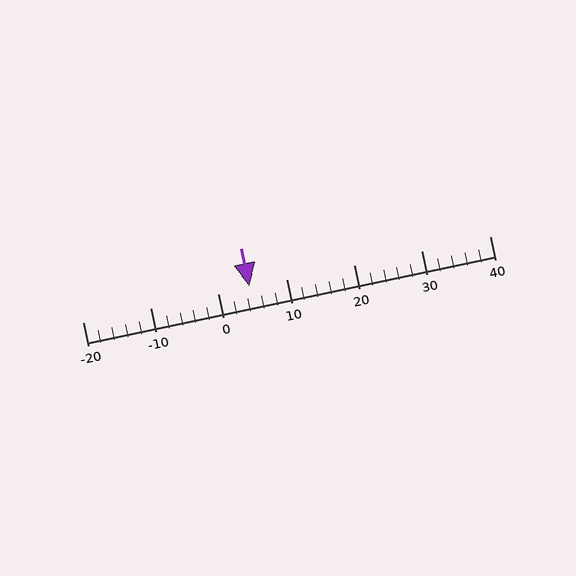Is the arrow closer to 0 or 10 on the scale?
The arrow is closer to 0.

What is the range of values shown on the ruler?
The ruler shows values from -20 to 40.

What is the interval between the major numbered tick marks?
The major tick marks are spaced 10 units apart.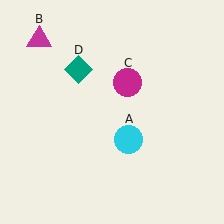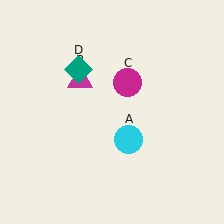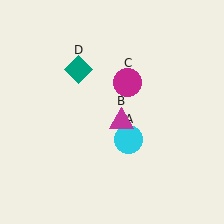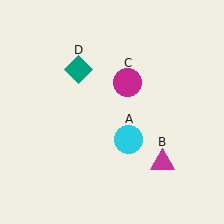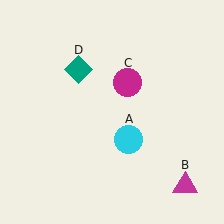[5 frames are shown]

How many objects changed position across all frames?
1 object changed position: magenta triangle (object B).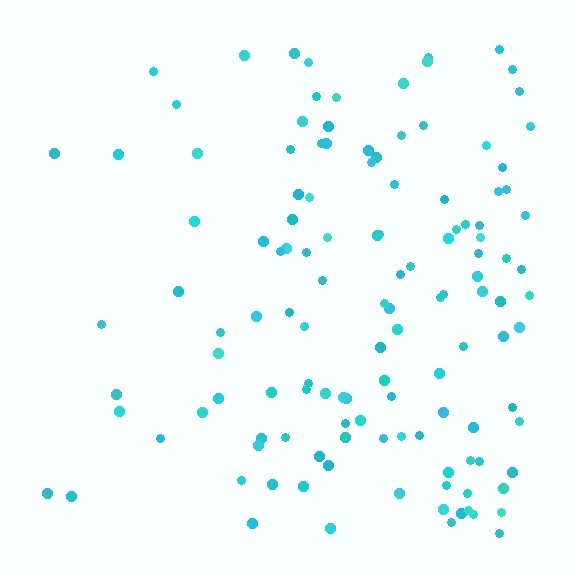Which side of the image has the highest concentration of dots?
The right.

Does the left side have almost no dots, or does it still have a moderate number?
Still a moderate number, just noticeably fewer than the right.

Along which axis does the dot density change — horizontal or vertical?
Horizontal.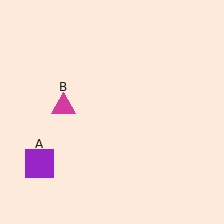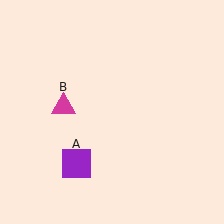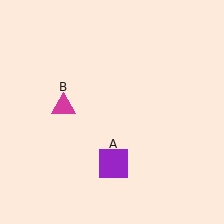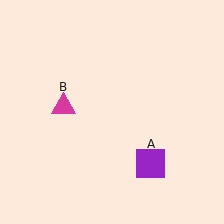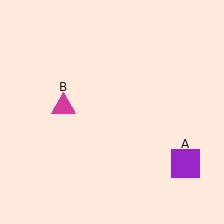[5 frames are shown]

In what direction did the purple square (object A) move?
The purple square (object A) moved right.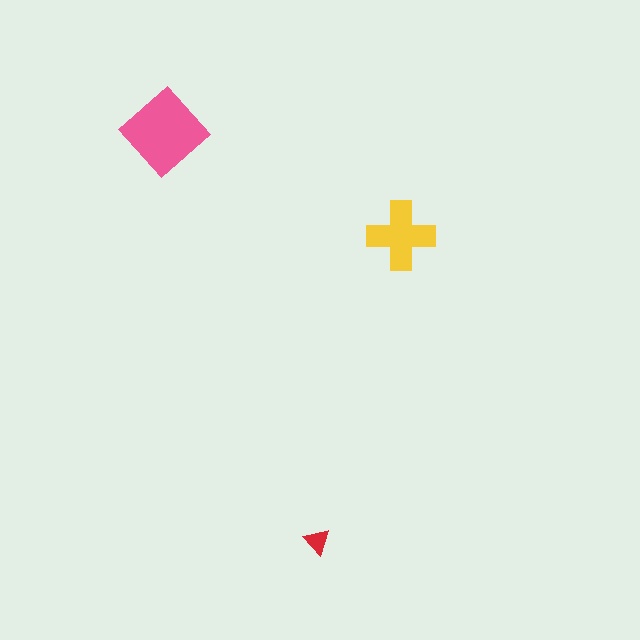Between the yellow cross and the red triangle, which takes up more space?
The yellow cross.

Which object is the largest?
The pink diamond.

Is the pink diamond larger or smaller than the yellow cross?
Larger.